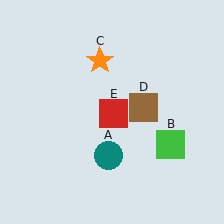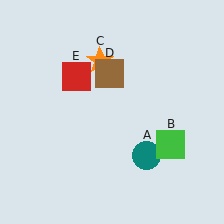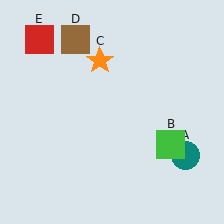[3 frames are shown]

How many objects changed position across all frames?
3 objects changed position: teal circle (object A), brown square (object D), red square (object E).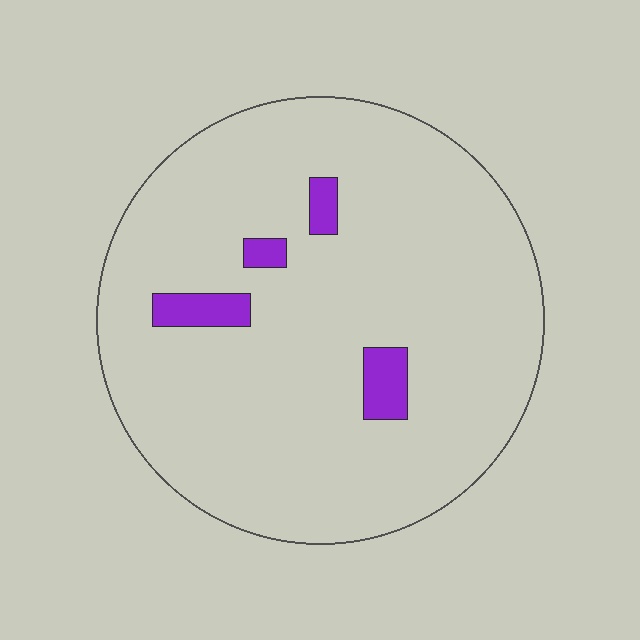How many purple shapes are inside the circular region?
4.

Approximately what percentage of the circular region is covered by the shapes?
Approximately 5%.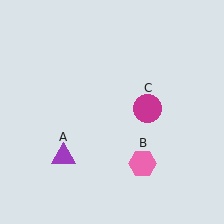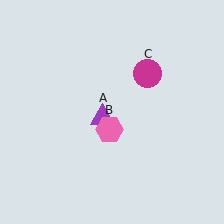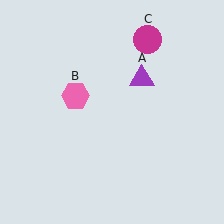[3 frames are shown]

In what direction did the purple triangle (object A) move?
The purple triangle (object A) moved up and to the right.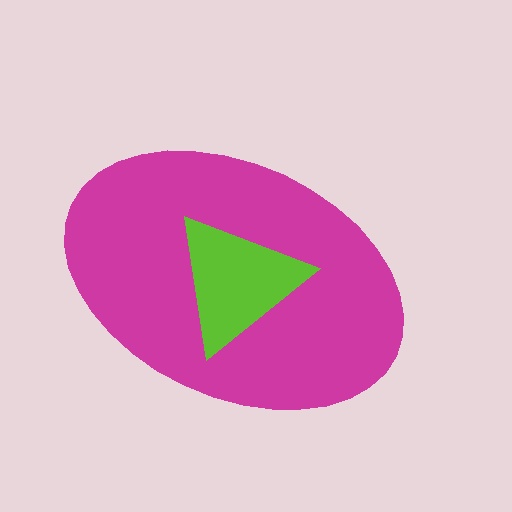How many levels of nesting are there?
2.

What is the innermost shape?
The lime triangle.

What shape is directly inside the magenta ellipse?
The lime triangle.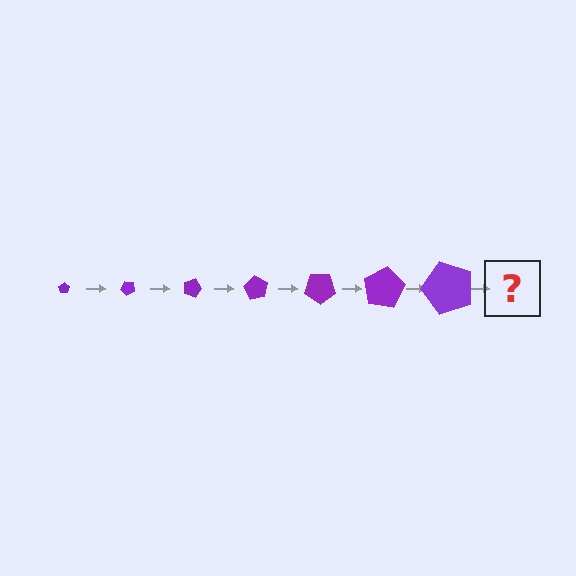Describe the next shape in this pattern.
It should be a pentagon, larger than the previous one and rotated 315 degrees from the start.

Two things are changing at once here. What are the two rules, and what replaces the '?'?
The two rules are that the pentagon grows larger each step and it rotates 45 degrees each step. The '?' should be a pentagon, larger than the previous one and rotated 315 degrees from the start.